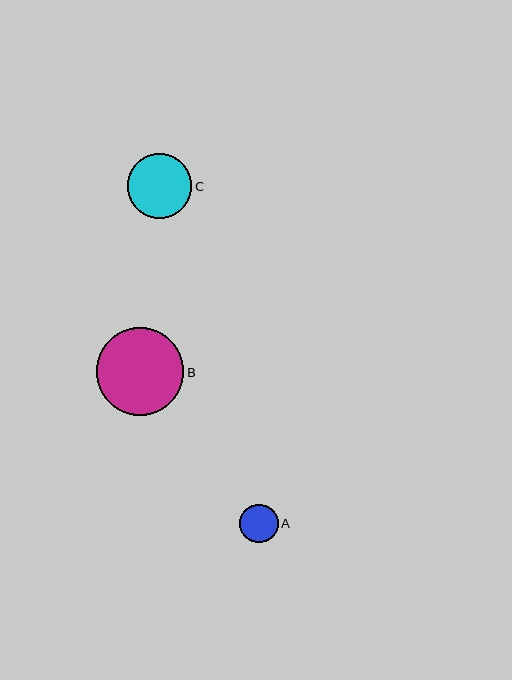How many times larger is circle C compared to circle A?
Circle C is approximately 1.7 times the size of circle A.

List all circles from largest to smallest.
From largest to smallest: B, C, A.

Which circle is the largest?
Circle B is the largest with a size of approximately 88 pixels.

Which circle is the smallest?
Circle A is the smallest with a size of approximately 38 pixels.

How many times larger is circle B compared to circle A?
Circle B is approximately 2.3 times the size of circle A.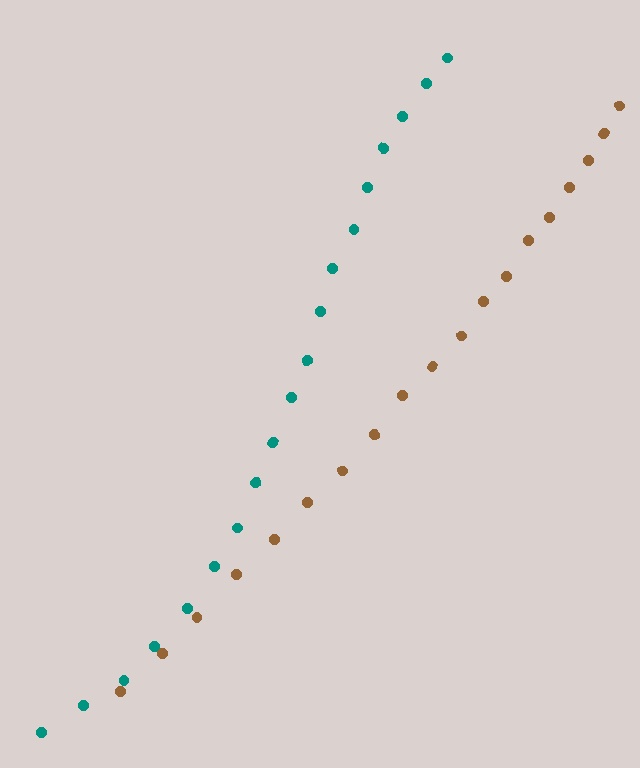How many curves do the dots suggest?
There are 2 distinct paths.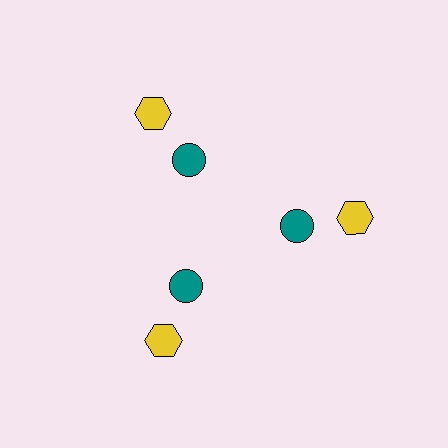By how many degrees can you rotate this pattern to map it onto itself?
The pattern maps onto itself every 120 degrees of rotation.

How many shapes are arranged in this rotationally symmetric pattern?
There are 6 shapes, arranged in 3 groups of 2.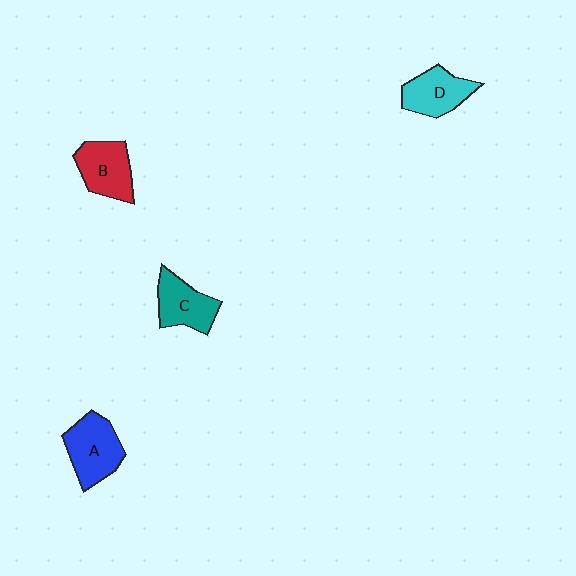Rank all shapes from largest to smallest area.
From largest to smallest: A (blue), B (red), C (teal), D (cyan).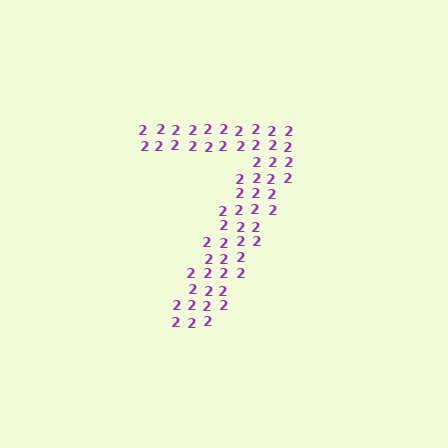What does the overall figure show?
The overall figure shows the digit 7.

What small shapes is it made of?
It is made of small digit 2's.